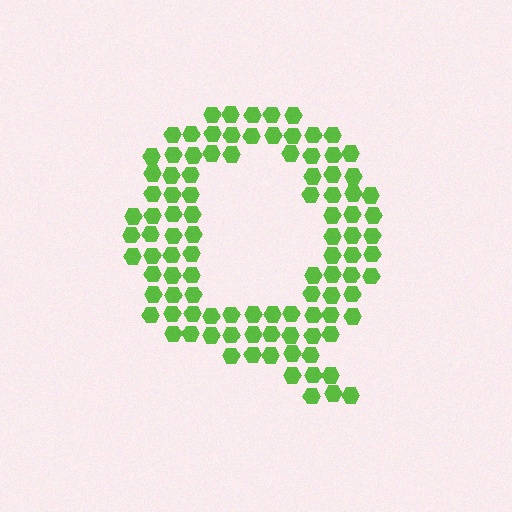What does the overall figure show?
The overall figure shows the letter Q.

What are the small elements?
The small elements are hexagons.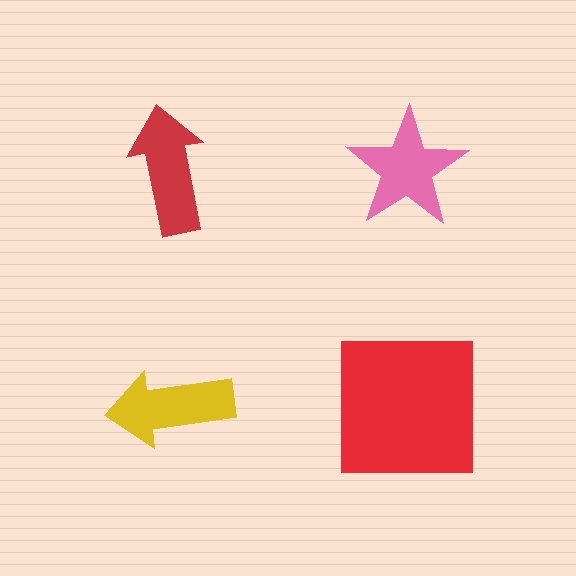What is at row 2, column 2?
A red square.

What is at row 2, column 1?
A yellow arrow.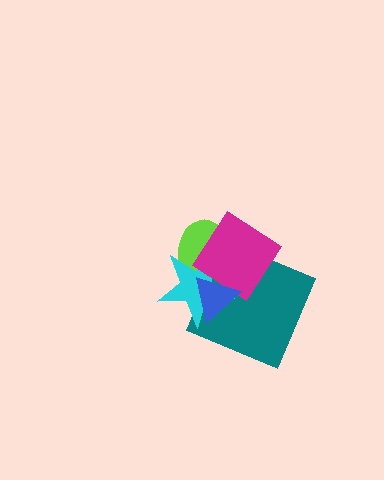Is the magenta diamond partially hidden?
Yes, it is partially covered by another shape.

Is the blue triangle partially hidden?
No, no other shape covers it.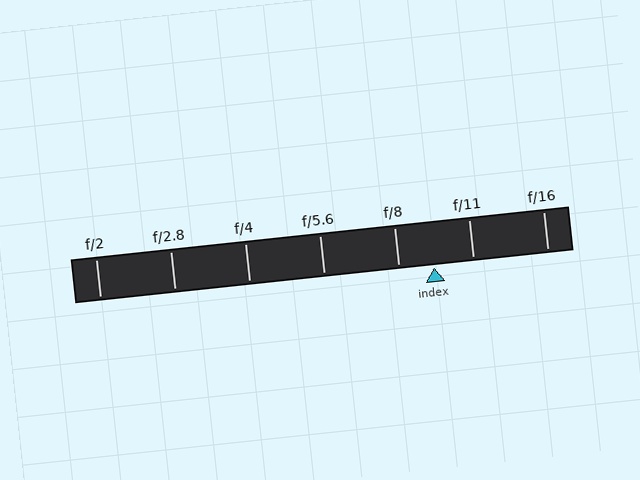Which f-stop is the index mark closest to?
The index mark is closest to f/8.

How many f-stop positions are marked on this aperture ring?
There are 7 f-stop positions marked.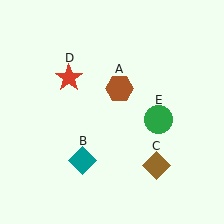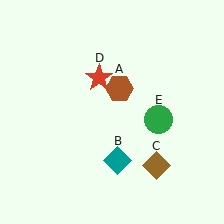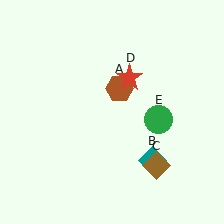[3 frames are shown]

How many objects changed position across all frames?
2 objects changed position: teal diamond (object B), red star (object D).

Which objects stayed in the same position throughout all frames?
Brown hexagon (object A) and brown diamond (object C) and green circle (object E) remained stationary.